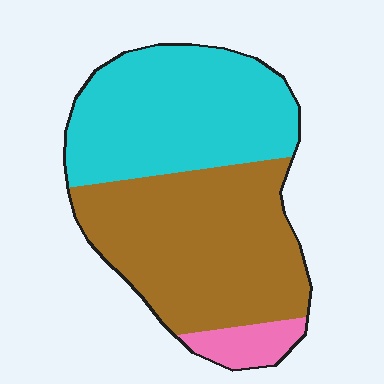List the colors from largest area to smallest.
From largest to smallest: brown, cyan, pink.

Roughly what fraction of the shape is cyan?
Cyan takes up about two fifths (2/5) of the shape.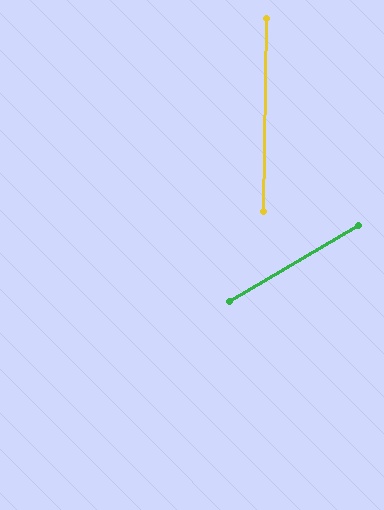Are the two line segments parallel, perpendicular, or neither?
Neither parallel nor perpendicular — they differ by about 59°.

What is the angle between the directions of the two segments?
Approximately 59 degrees.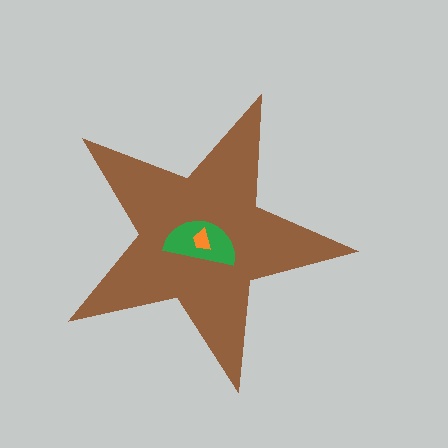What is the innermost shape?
The orange trapezoid.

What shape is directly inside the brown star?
The green semicircle.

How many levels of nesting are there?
3.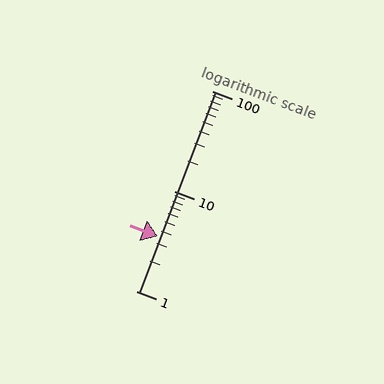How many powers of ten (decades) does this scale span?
The scale spans 2 decades, from 1 to 100.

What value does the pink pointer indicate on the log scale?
The pointer indicates approximately 3.5.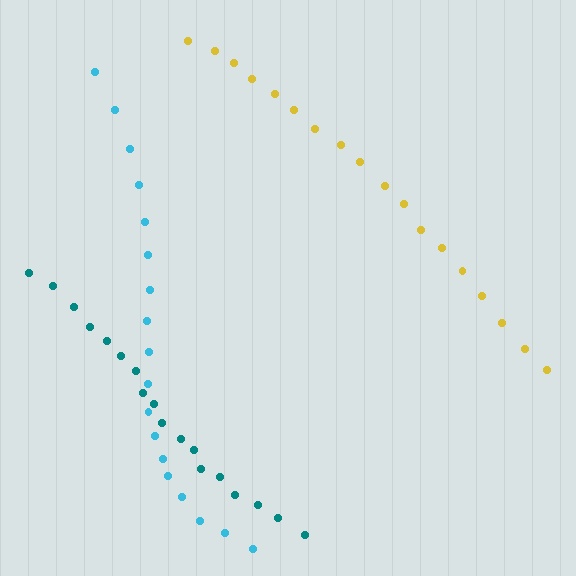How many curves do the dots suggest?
There are 3 distinct paths.